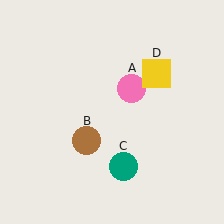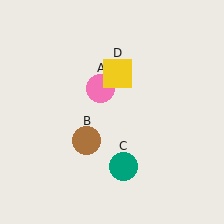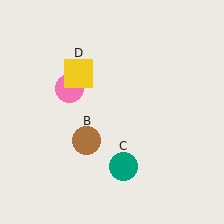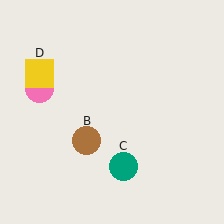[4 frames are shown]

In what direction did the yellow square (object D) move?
The yellow square (object D) moved left.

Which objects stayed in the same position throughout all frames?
Brown circle (object B) and teal circle (object C) remained stationary.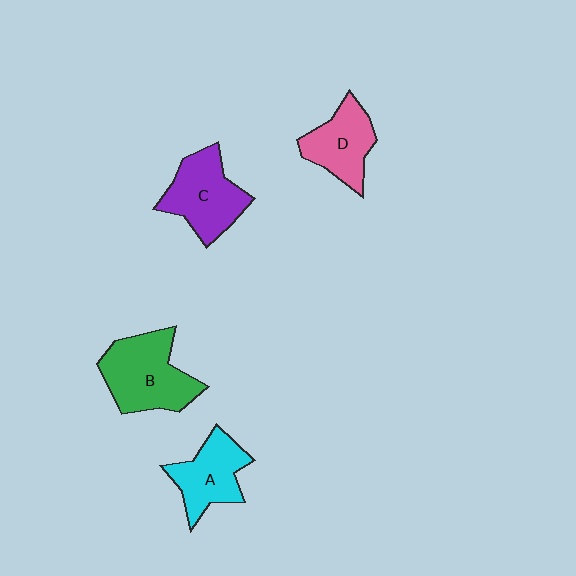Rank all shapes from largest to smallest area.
From largest to smallest: B (green), C (purple), A (cyan), D (pink).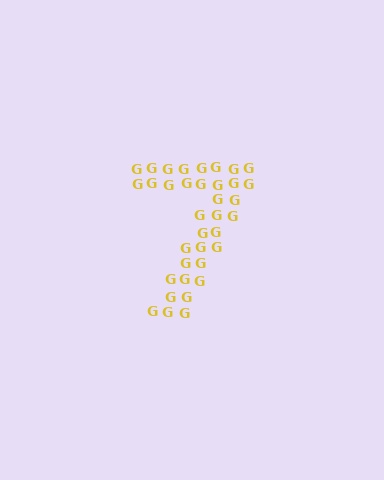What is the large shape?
The large shape is the digit 7.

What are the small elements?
The small elements are letter G's.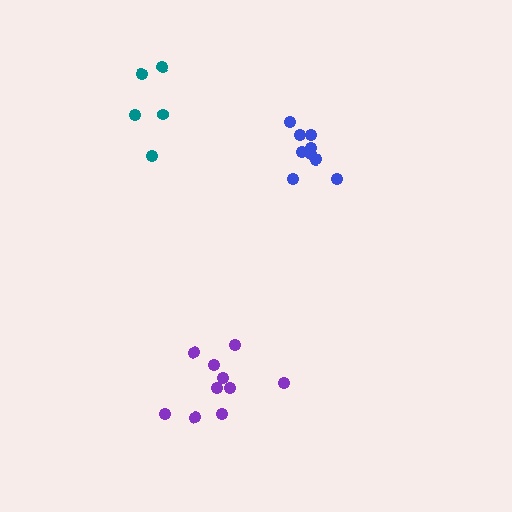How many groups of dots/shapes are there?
There are 3 groups.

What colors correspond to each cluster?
The clusters are colored: purple, blue, teal.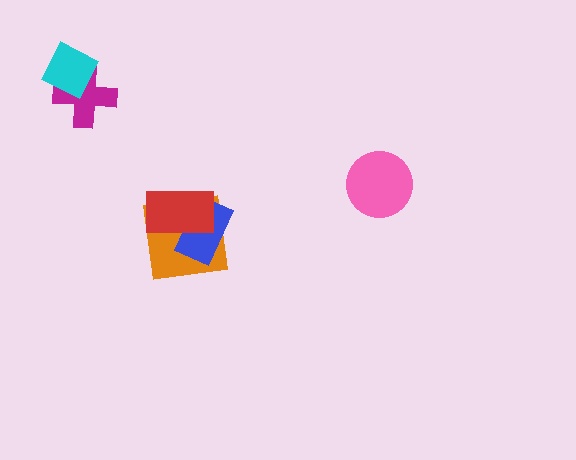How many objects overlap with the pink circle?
0 objects overlap with the pink circle.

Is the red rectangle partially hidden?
No, no other shape covers it.